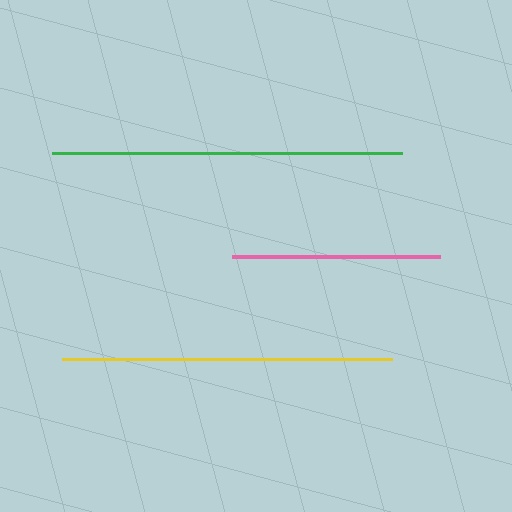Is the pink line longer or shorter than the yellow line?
The yellow line is longer than the pink line.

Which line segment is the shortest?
The pink line is the shortest at approximately 208 pixels.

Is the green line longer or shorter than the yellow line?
The green line is longer than the yellow line.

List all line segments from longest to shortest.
From longest to shortest: green, yellow, pink.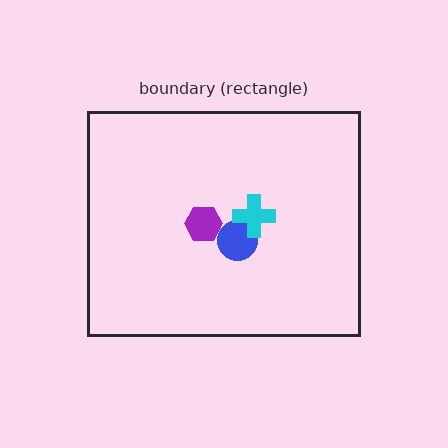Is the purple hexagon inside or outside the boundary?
Inside.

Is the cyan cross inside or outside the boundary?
Inside.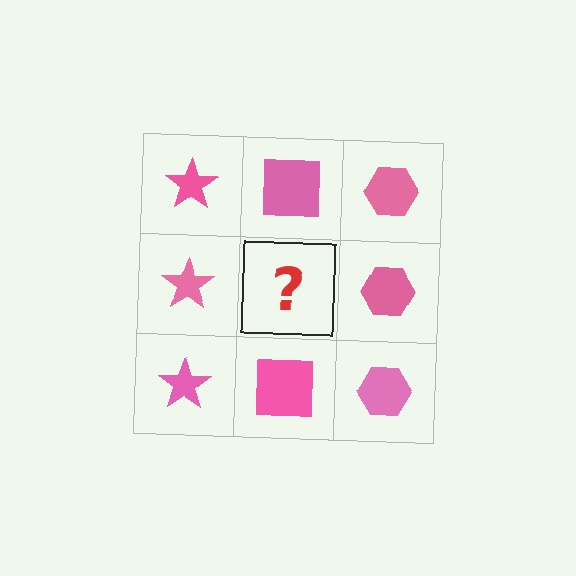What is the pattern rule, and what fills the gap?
The rule is that each column has a consistent shape. The gap should be filled with a pink square.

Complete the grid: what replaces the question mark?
The question mark should be replaced with a pink square.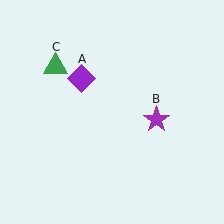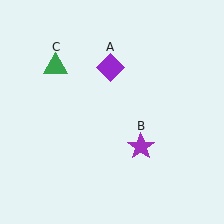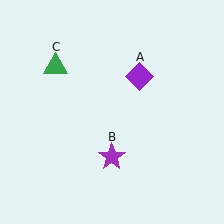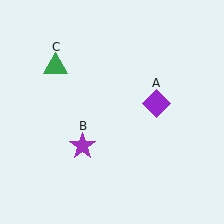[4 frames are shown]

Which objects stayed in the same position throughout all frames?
Green triangle (object C) remained stationary.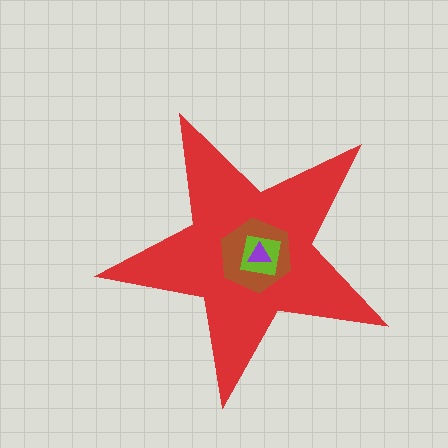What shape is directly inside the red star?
The brown hexagon.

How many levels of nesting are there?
4.